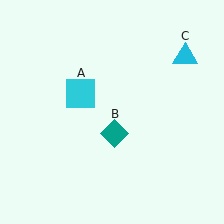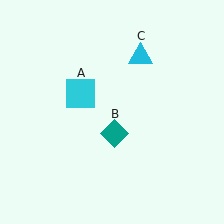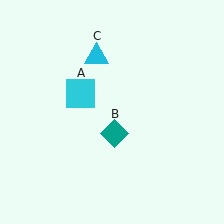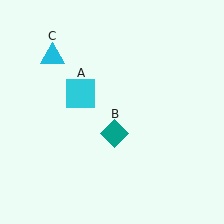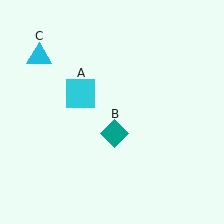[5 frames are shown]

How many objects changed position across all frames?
1 object changed position: cyan triangle (object C).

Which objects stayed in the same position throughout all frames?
Cyan square (object A) and teal diamond (object B) remained stationary.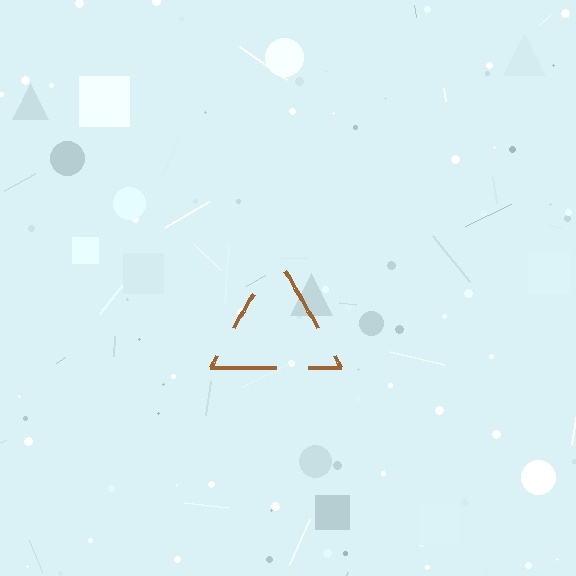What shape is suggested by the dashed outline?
The dashed outline suggests a triangle.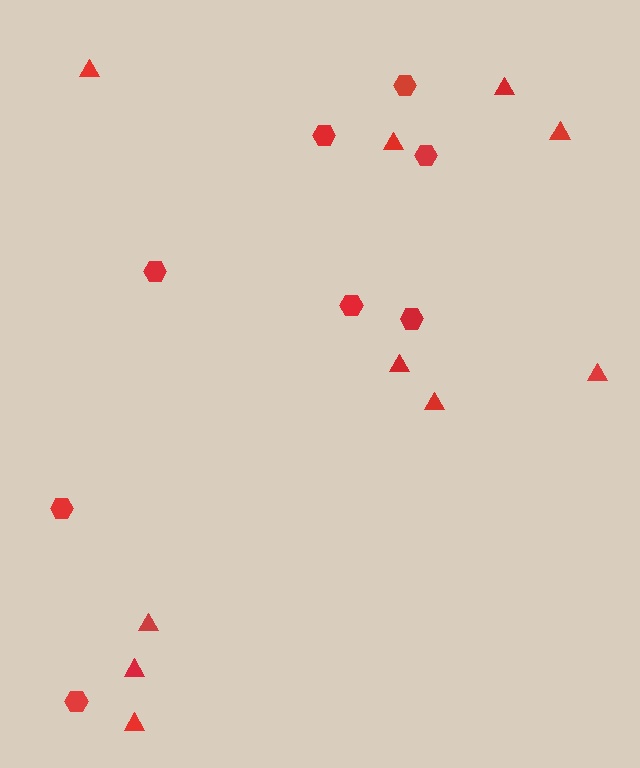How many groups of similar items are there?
There are 2 groups: one group of hexagons (8) and one group of triangles (10).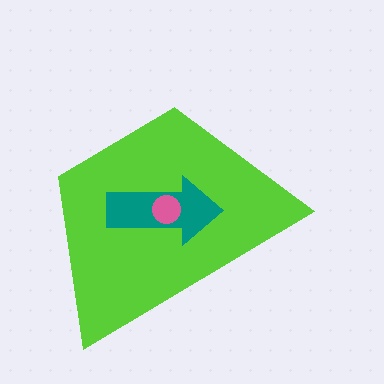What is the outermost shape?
The lime trapezoid.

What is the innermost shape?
The pink circle.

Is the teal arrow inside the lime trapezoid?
Yes.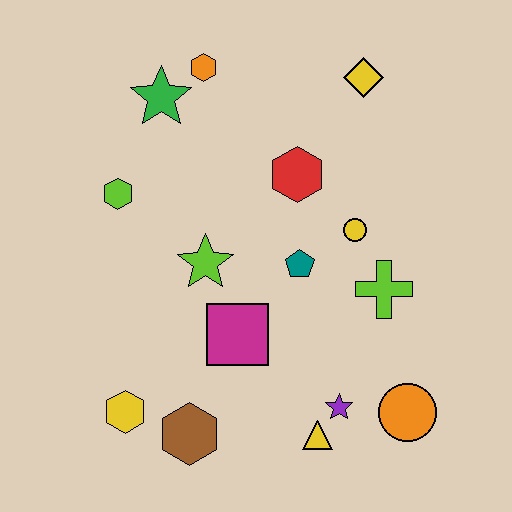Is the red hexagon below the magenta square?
No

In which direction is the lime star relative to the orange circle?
The lime star is to the left of the orange circle.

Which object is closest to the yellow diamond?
The red hexagon is closest to the yellow diamond.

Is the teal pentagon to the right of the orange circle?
No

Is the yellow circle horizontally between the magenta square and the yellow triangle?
No